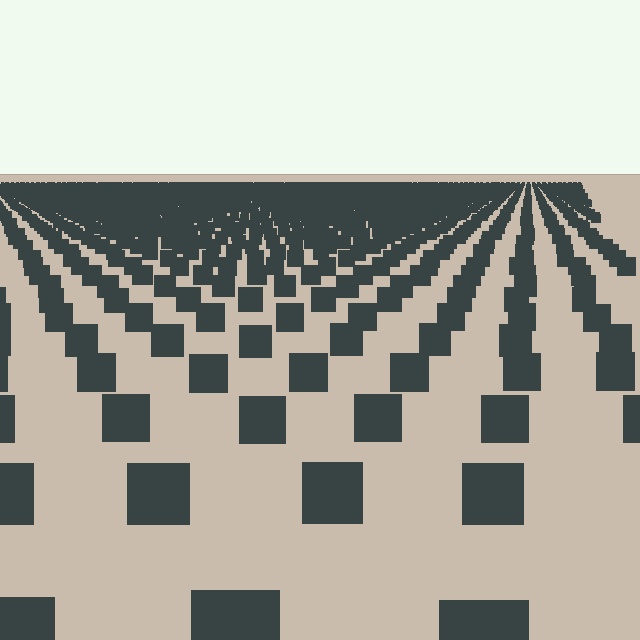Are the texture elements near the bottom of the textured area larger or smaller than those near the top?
Larger. Near the bottom, elements are closer to the viewer and appear at a bigger on-screen size.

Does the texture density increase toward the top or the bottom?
Density increases toward the top.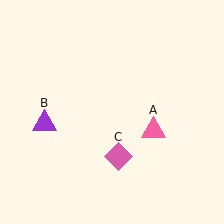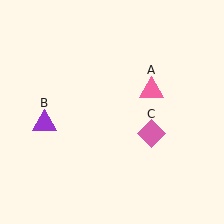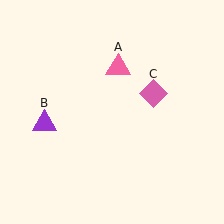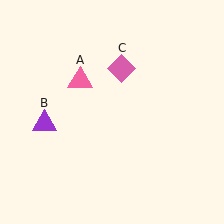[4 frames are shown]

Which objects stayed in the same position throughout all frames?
Purple triangle (object B) remained stationary.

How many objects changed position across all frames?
2 objects changed position: pink triangle (object A), pink diamond (object C).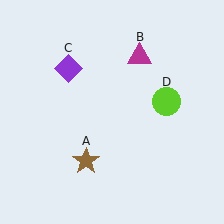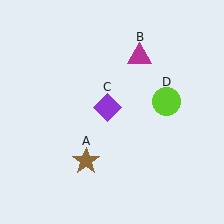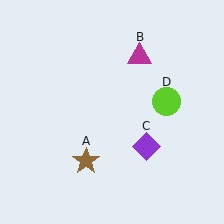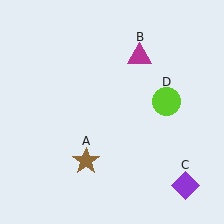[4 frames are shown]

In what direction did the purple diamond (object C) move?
The purple diamond (object C) moved down and to the right.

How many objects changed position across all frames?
1 object changed position: purple diamond (object C).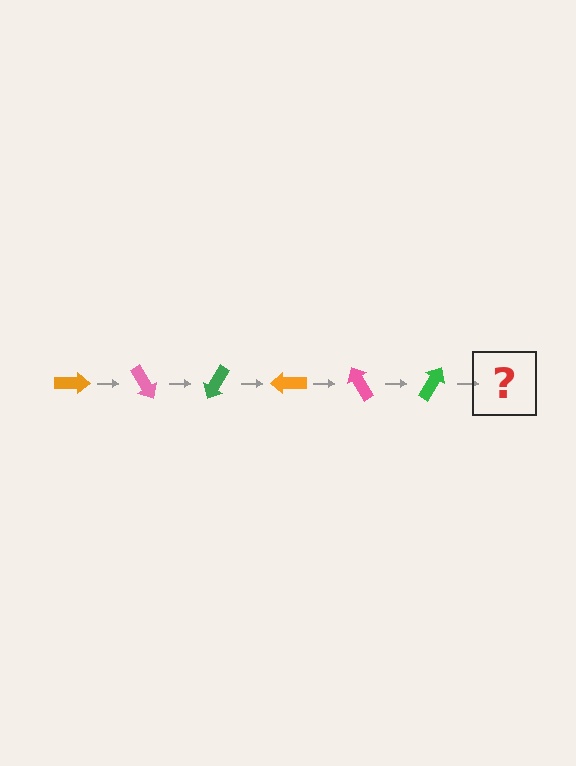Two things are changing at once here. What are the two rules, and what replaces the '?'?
The two rules are that it rotates 60 degrees each step and the color cycles through orange, pink, and green. The '?' should be an orange arrow, rotated 360 degrees from the start.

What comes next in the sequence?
The next element should be an orange arrow, rotated 360 degrees from the start.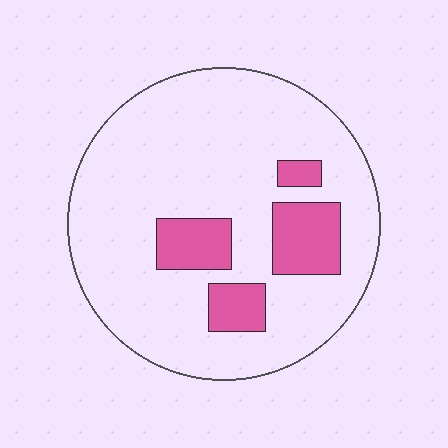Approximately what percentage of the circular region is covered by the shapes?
Approximately 15%.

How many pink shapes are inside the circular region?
4.